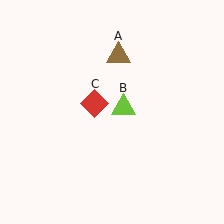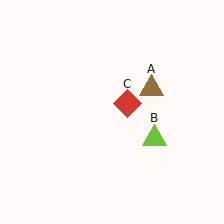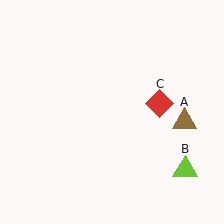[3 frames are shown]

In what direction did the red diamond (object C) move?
The red diamond (object C) moved right.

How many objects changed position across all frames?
3 objects changed position: brown triangle (object A), lime triangle (object B), red diamond (object C).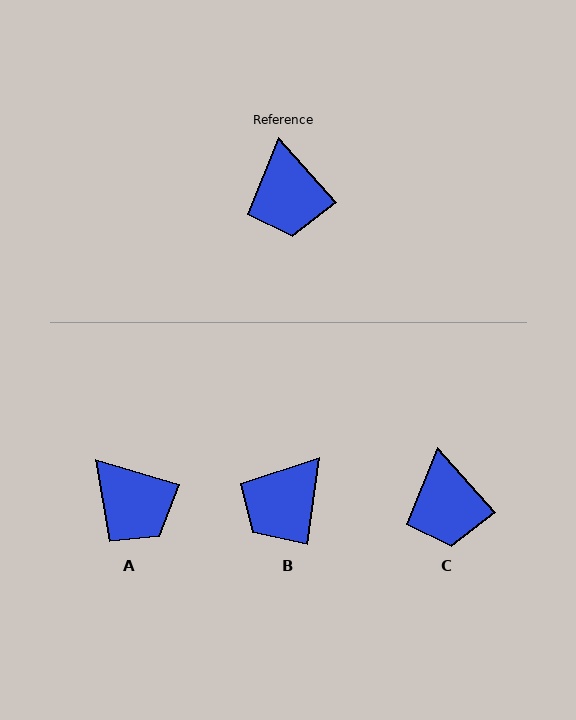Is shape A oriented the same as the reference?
No, it is off by about 32 degrees.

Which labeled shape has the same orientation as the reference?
C.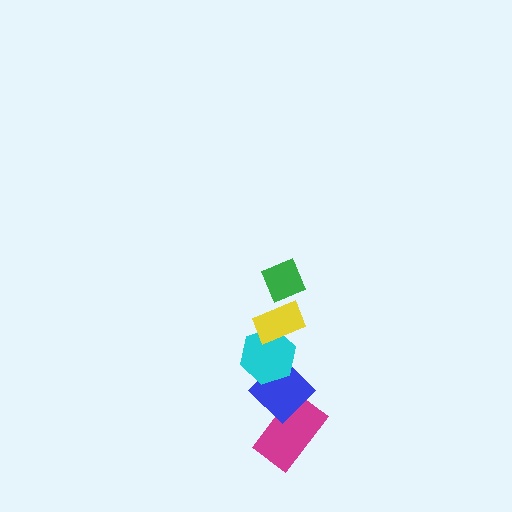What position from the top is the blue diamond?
The blue diamond is 4th from the top.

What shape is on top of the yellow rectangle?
The green diamond is on top of the yellow rectangle.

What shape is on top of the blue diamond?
The cyan hexagon is on top of the blue diamond.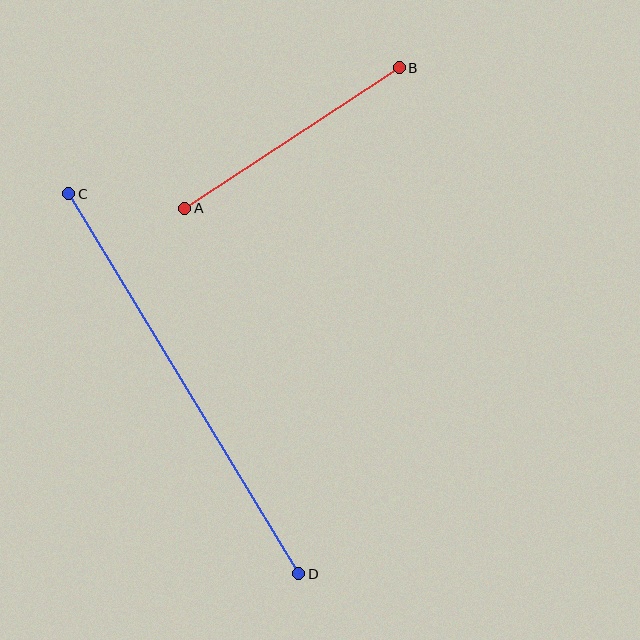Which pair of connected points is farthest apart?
Points C and D are farthest apart.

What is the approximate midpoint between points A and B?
The midpoint is at approximately (292, 138) pixels.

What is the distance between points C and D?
The distance is approximately 444 pixels.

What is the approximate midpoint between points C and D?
The midpoint is at approximately (184, 384) pixels.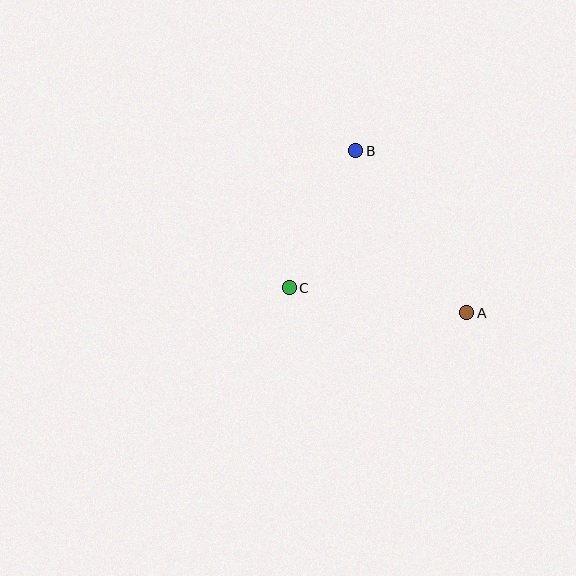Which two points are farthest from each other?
Points A and B are farthest from each other.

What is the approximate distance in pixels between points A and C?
The distance between A and C is approximately 179 pixels.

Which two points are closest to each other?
Points B and C are closest to each other.